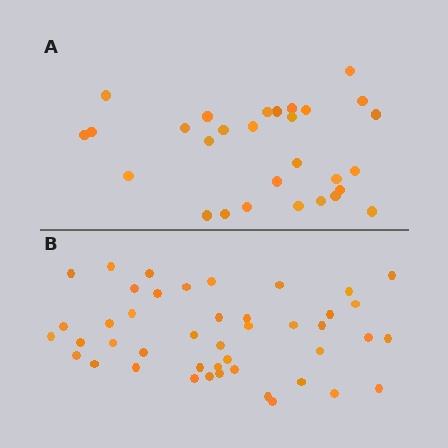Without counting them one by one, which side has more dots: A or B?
Region B (the bottom region) has more dots.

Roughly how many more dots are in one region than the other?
Region B has approximately 15 more dots than region A.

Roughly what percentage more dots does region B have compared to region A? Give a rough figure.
About 50% more.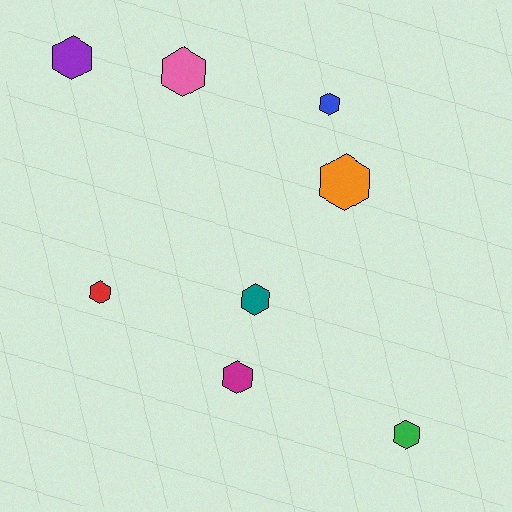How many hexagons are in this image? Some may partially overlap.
There are 8 hexagons.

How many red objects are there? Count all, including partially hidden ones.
There is 1 red object.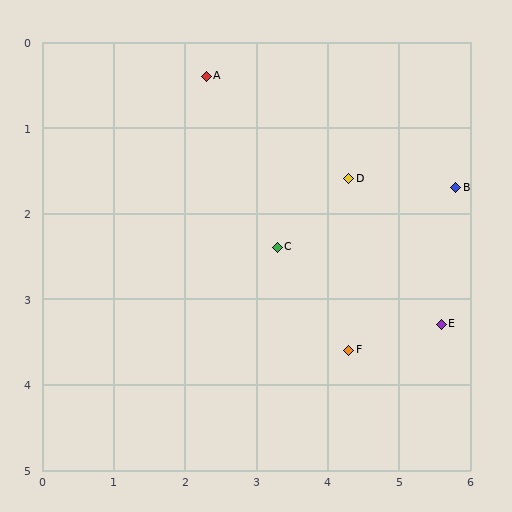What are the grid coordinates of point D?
Point D is at approximately (4.3, 1.6).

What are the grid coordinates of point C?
Point C is at approximately (3.3, 2.4).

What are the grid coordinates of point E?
Point E is at approximately (5.6, 3.3).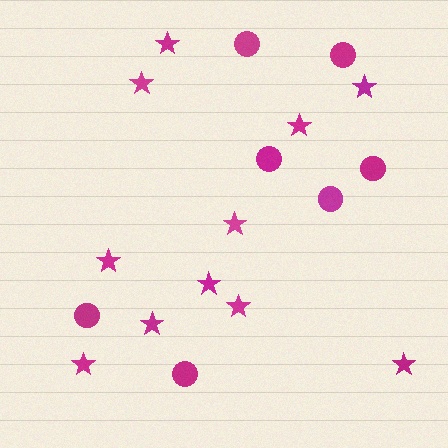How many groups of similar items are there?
There are 2 groups: one group of circles (7) and one group of stars (11).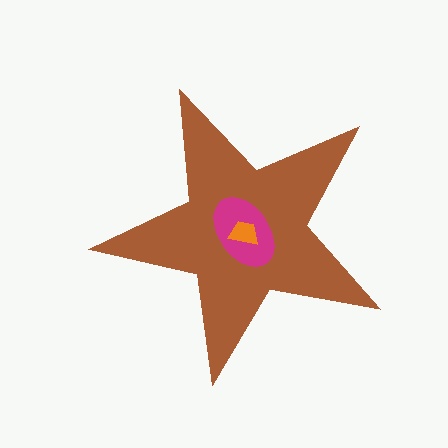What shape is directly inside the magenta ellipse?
The orange trapezoid.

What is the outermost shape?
The brown star.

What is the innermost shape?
The orange trapezoid.